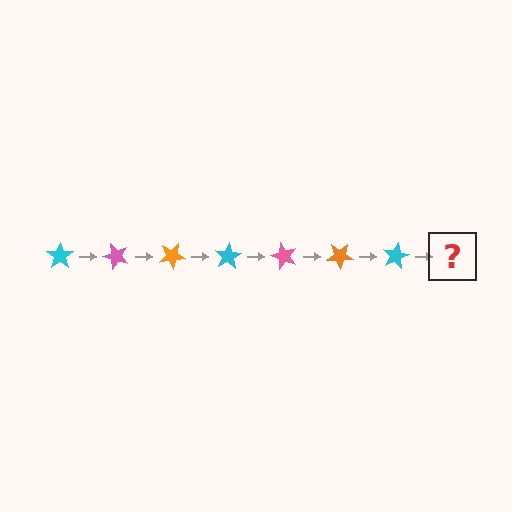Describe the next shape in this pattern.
It should be a pink star, rotated 350 degrees from the start.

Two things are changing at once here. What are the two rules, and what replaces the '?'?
The two rules are that it rotates 50 degrees each step and the color cycles through cyan, pink, and orange. The '?' should be a pink star, rotated 350 degrees from the start.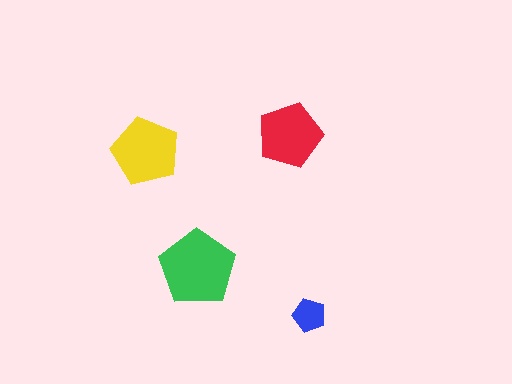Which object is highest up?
The red pentagon is topmost.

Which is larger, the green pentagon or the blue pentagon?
The green one.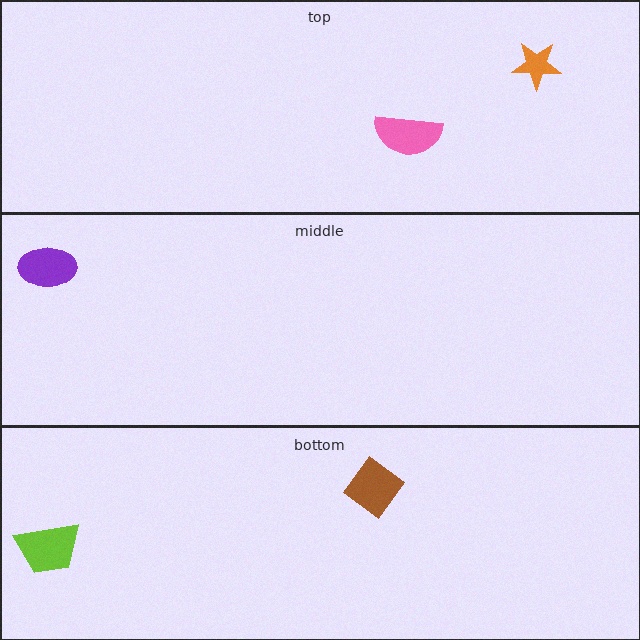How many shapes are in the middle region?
1.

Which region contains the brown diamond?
The bottom region.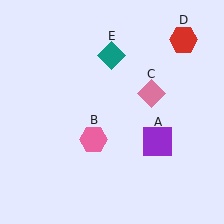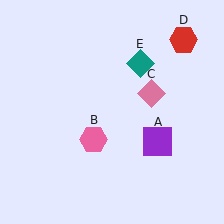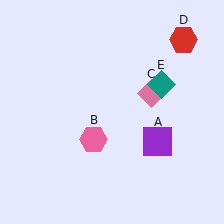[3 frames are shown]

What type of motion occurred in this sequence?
The teal diamond (object E) rotated clockwise around the center of the scene.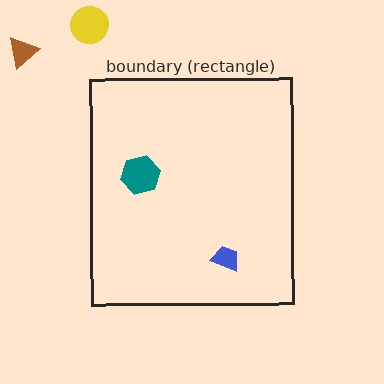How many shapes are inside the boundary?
2 inside, 2 outside.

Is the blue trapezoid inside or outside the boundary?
Inside.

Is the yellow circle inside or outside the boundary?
Outside.